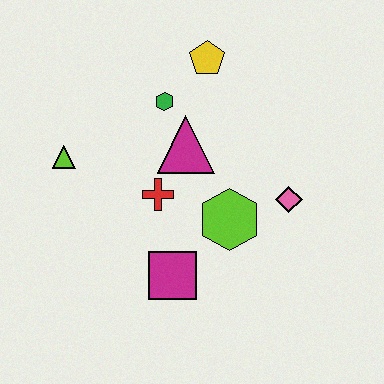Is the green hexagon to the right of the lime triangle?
Yes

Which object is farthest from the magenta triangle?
The magenta square is farthest from the magenta triangle.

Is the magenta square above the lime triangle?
No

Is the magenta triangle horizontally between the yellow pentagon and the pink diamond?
No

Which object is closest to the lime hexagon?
The pink diamond is closest to the lime hexagon.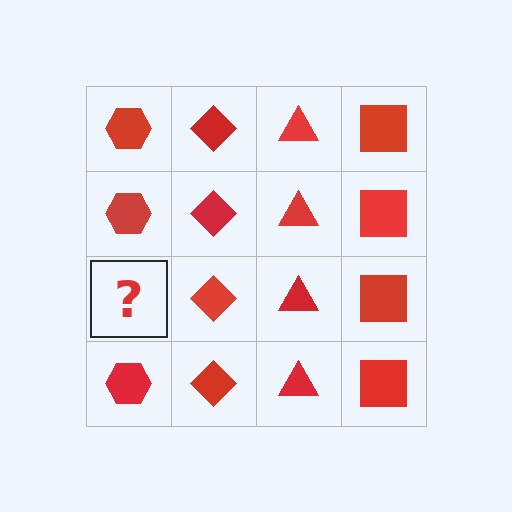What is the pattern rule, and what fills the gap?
The rule is that each column has a consistent shape. The gap should be filled with a red hexagon.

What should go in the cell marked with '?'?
The missing cell should contain a red hexagon.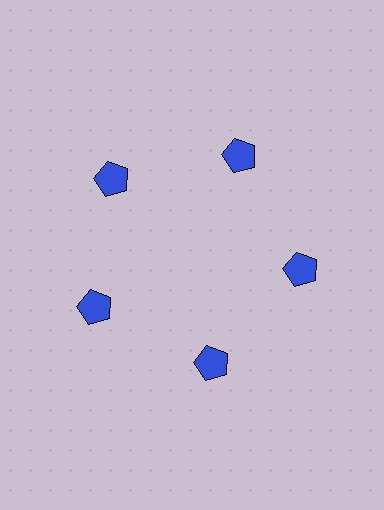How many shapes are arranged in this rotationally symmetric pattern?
There are 5 shapes, arranged in 5 groups of 1.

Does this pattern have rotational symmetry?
Yes, this pattern has 5-fold rotational symmetry. It looks the same after rotating 72 degrees around the center.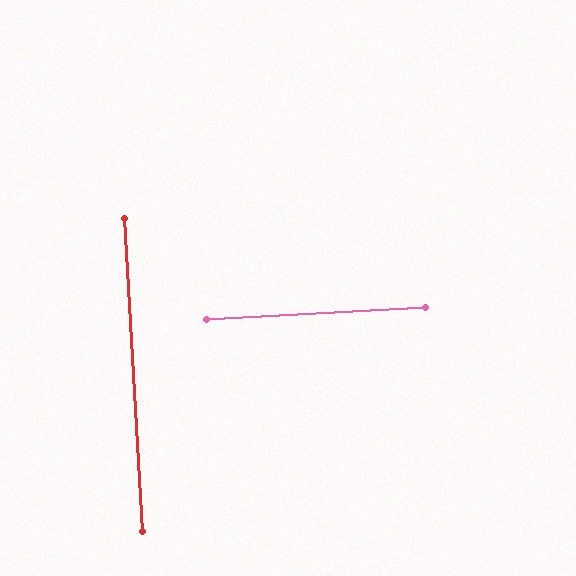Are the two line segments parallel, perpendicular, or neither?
Perpendicular — they meet at approximately 90°.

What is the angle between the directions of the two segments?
Approximately 90 degrees.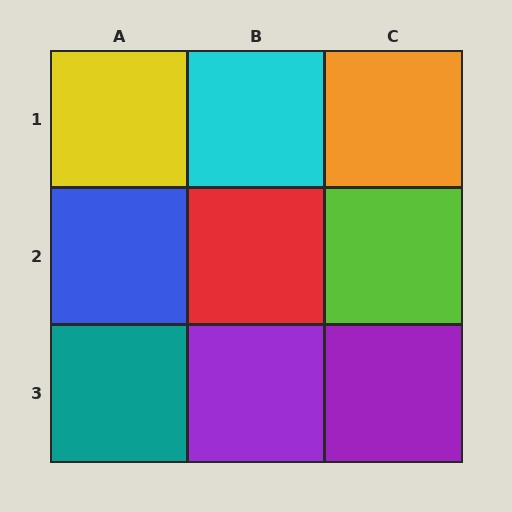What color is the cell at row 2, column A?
Blue.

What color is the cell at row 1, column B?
Cyan.